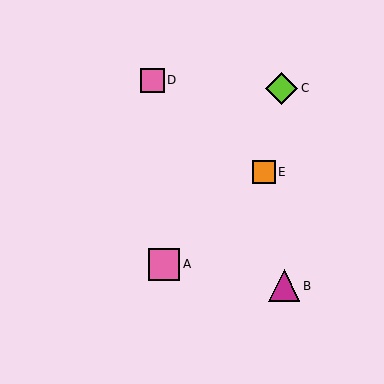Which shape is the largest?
The lime diamond (labeled C) is the largest.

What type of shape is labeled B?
Shape B is a magenta triangle.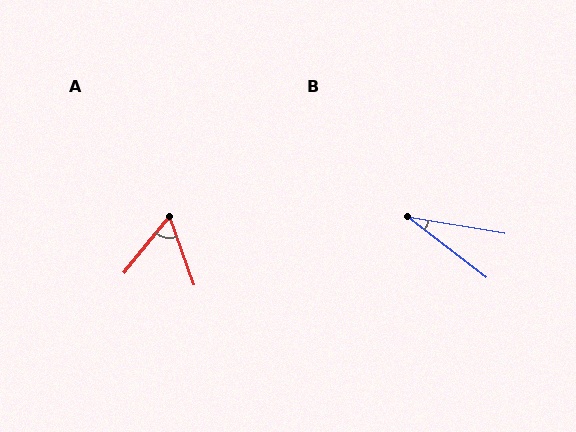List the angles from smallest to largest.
B (28°), A (59°).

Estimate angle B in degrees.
Approximately 28 degrees.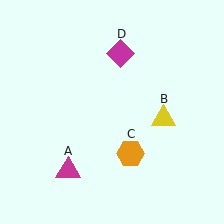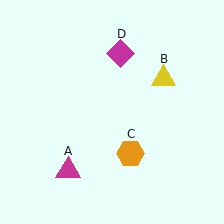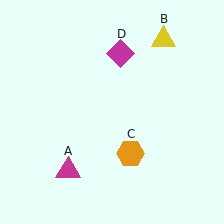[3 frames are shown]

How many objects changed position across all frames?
1 object changed position: yellow triangle (object B).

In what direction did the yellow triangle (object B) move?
The yellow triangle (object B) moved up.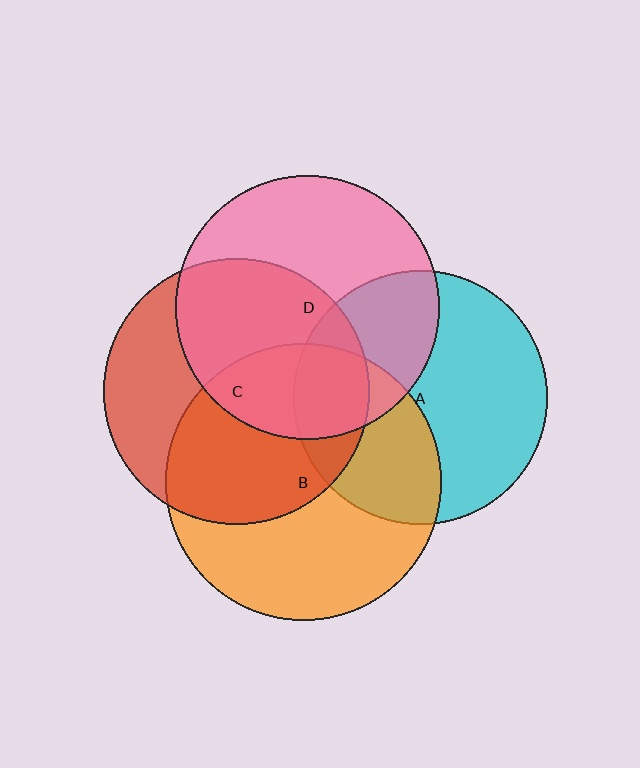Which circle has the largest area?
Circle B (orange).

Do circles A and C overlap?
Yes.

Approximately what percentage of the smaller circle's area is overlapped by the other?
Approximately 20%.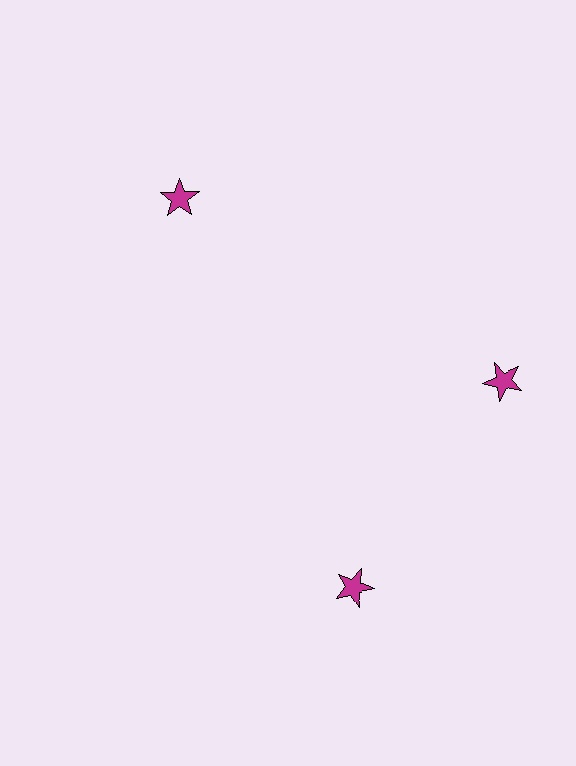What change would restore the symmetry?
The symmetry would be restored by rotating it back into even spacing with its neighbors so that all 3 stars sit at equal angles and equal distance from the center.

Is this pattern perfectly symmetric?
No. The 3 magenta stars are arranged in a ring, but one element near the 7 o'clock position is rotated out of alignment along the ring, breaking the 3-fold rotational symmetry.